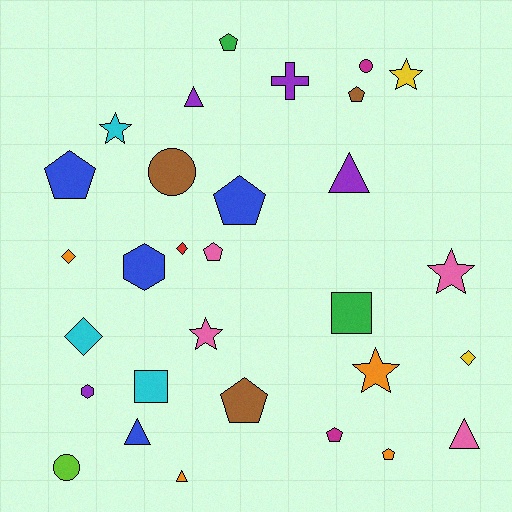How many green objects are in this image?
There are 2 green objects.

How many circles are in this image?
There are 3 circles.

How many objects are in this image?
There are 30 objects.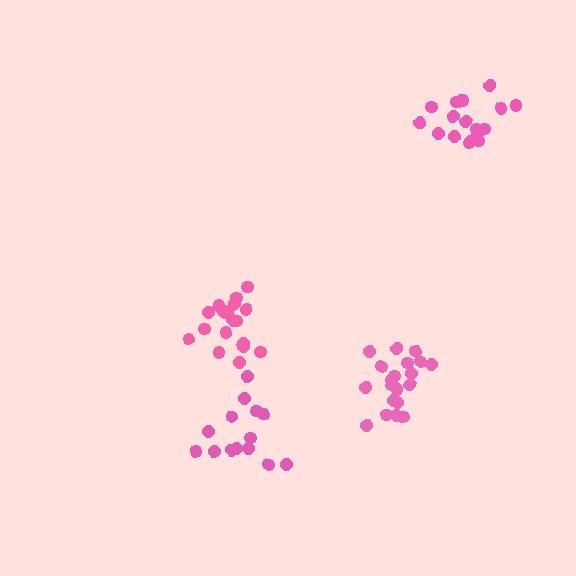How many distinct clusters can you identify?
There are 4 distinct clusters.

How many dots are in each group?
Group 1: 20 dots, Group 2: 19 dots, Group 3: 17 dots, Group 4: 14 dots (70 total).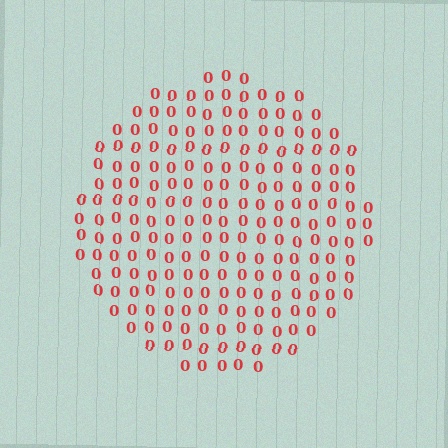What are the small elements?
The small elements are digit 0's.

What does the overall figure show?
The overall figure shows a circle.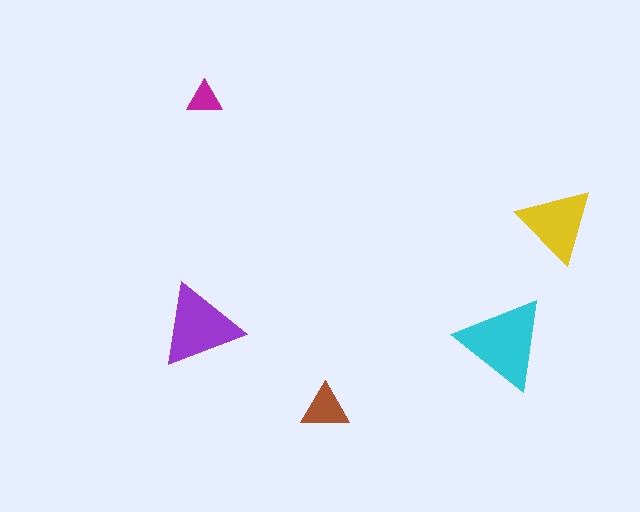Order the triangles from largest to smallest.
the cyan one, the purple one, the yellow one, the brown one, the magenta one.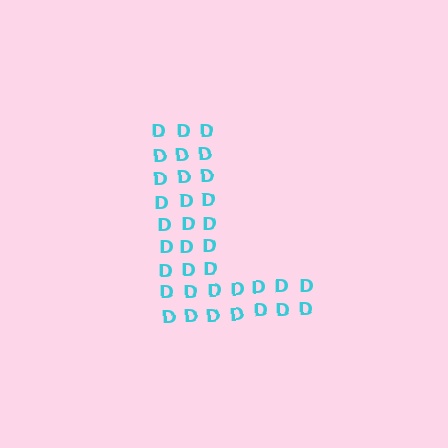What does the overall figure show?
The overall figure shows the letter L.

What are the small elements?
The small elements are letter D's.